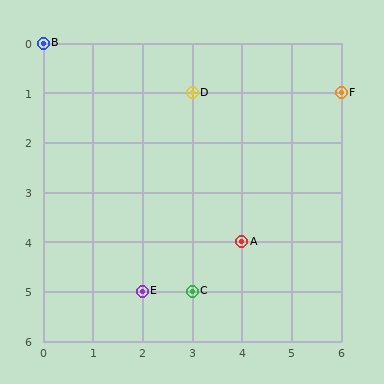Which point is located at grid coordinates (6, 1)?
Point F is at (6, 1).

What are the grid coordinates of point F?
Point F is at grid coordinates (6, 1).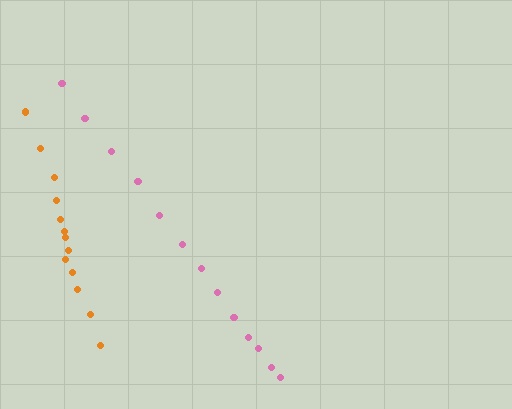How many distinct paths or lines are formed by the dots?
There are 2 distinct paths.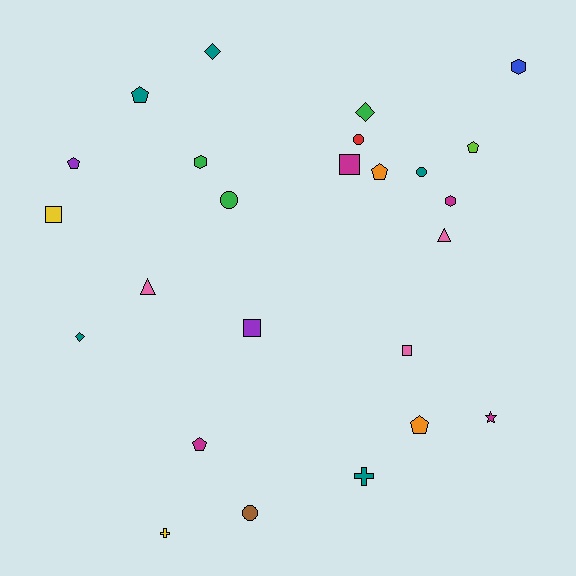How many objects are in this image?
There are 25 objects.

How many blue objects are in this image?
There is 1 blue object.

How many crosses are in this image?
There are 2 crosses.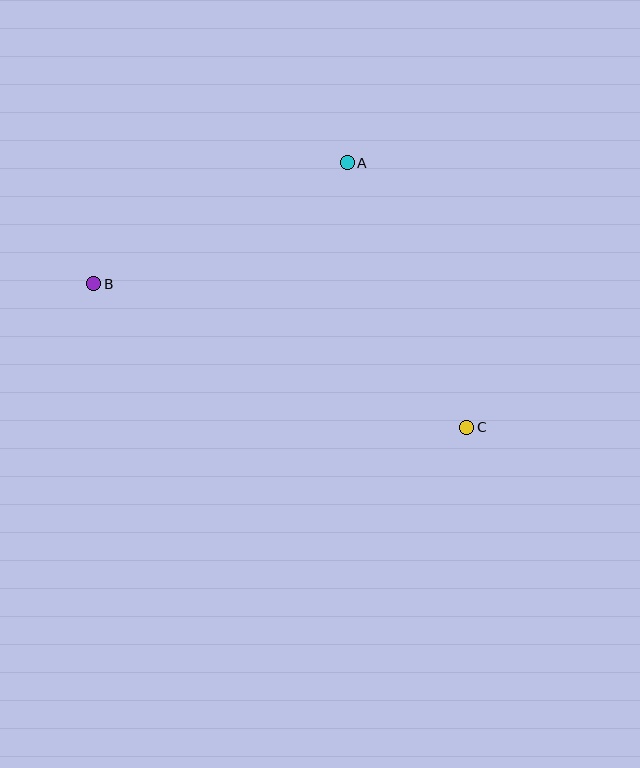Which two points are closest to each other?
Points A and B are closest to each other.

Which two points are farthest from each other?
Points B and C are farthest from each other.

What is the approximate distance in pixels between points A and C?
The distance between A and C is approximately 290 pixels.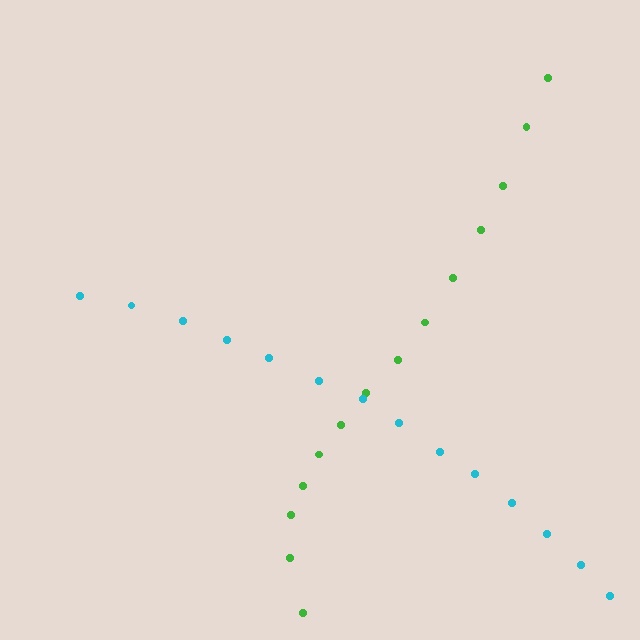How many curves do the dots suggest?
There are 2 distinct paths.